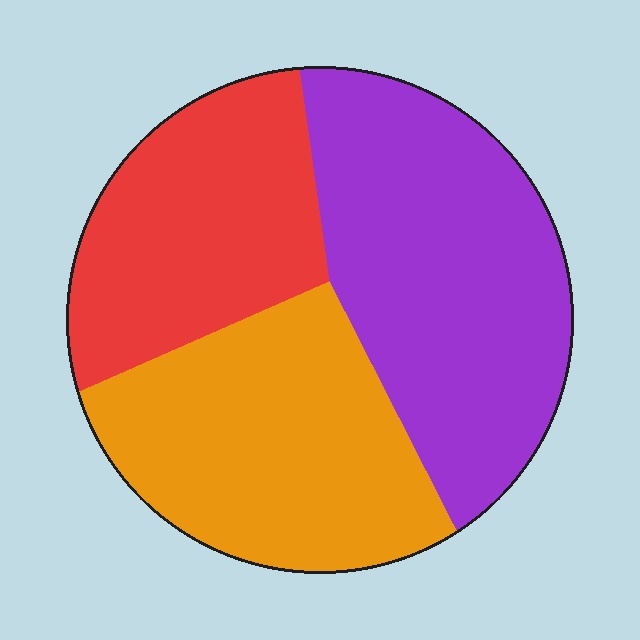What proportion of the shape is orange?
Orange takes up about one third (1/3) of the shape.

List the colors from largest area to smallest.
From largest to smallest: purple, orange, red.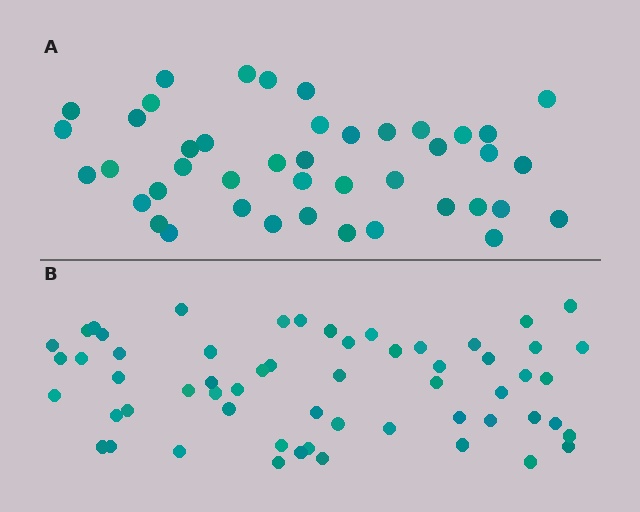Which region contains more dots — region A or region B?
Region B (the bottom region) has more dots.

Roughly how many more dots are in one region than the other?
Region B has approximately 15 more dots than region A.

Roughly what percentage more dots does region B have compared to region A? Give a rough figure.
About 35% more.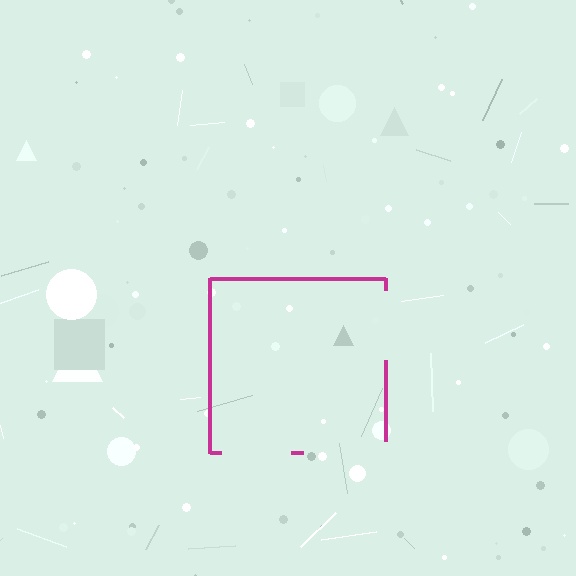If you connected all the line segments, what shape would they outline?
They would outline a square.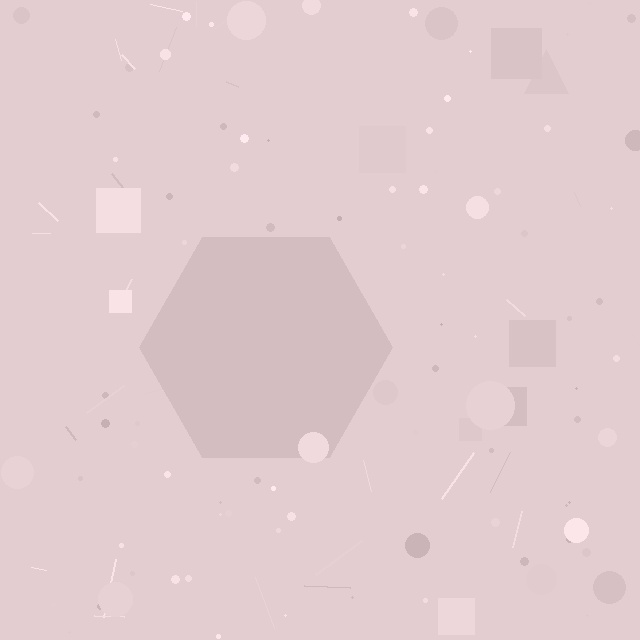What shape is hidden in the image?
A hexagon is hidden in the image.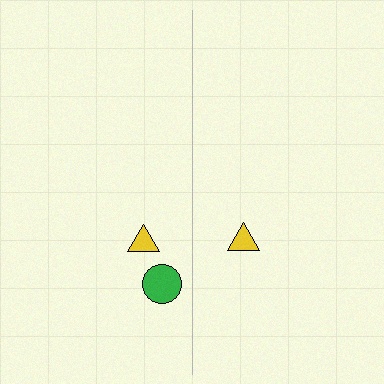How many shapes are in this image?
There are 3 shapes in this image.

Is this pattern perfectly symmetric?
No, the pattern is not perfectly symmetric. A green circle is missing from the right side.